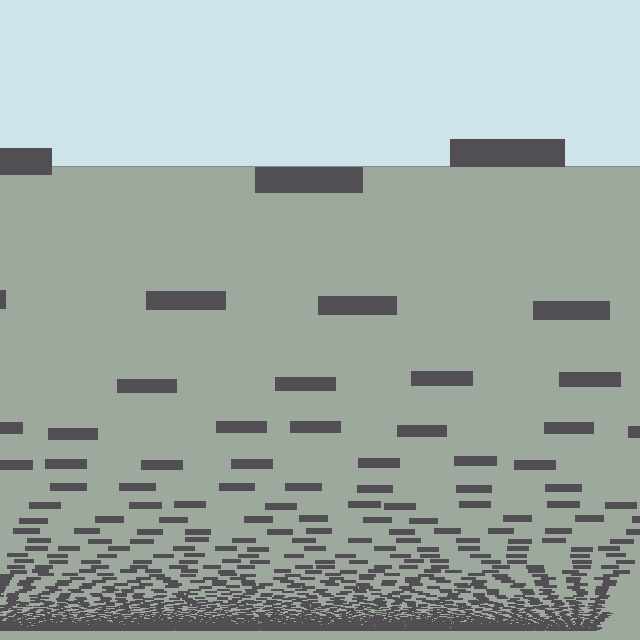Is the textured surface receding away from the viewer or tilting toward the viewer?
The surface appears to tilt toward the viewer. Texture elements get larger and sparser toward the top.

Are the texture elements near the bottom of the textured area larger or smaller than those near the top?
Smaller. The gradient is inverted — elements near the bottom are smaller and denser.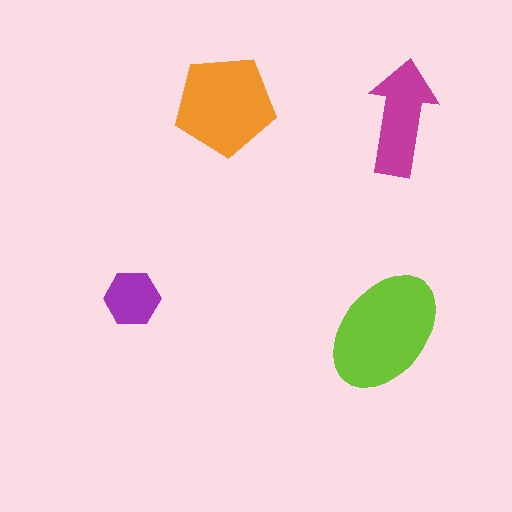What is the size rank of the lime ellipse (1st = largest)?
1st.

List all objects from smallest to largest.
The purple hexagon, the magenta arrow, the orange pentagon, the lime ellipse.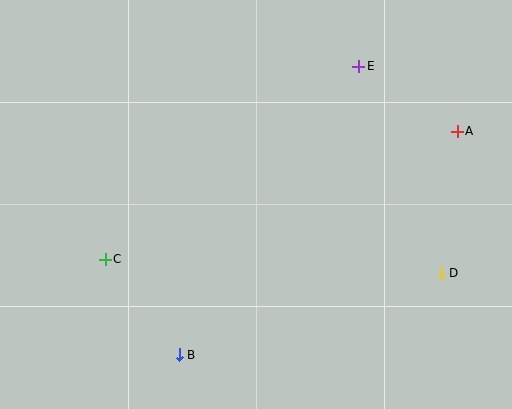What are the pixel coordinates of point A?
Point A is at (457, 131).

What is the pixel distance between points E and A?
The distance between E and A is 118 pixels.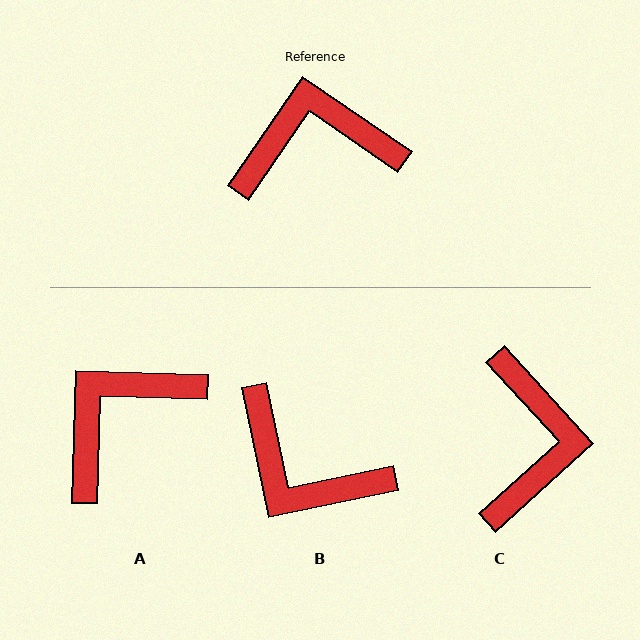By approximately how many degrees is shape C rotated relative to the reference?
Approximately 103 degrees clockwise.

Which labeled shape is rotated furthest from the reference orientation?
B, about 136 degrees away.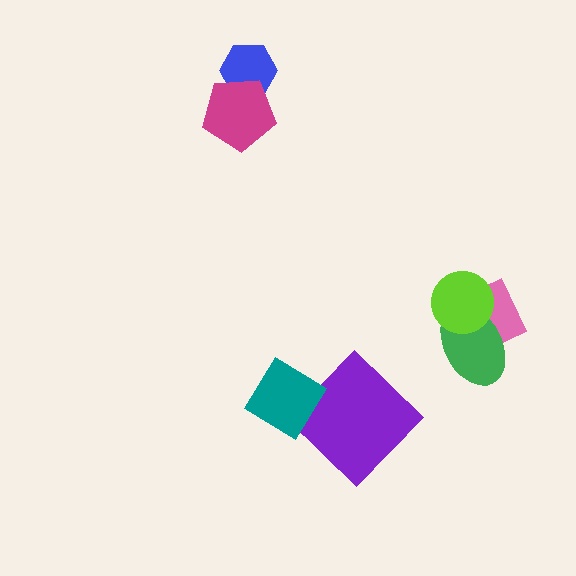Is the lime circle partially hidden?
No, no other shape covers it.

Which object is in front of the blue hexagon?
The magenta pentagon is in front of the blue hexagon.